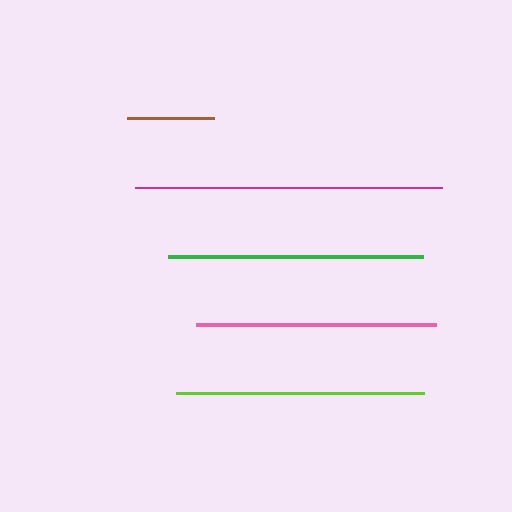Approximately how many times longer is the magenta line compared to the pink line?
The magenta line is approximately 1.3 times the length of the pink line.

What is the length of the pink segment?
The pink segment is approximately 240 pixels long.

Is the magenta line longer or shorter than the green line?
The magenta line is longer than the green line.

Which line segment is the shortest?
The brown line is the shortest at approximately 87 pixels.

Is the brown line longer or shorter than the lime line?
The lime line is longer than the brown line.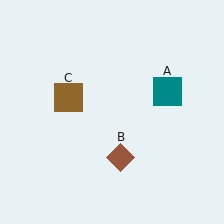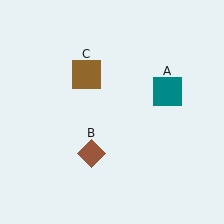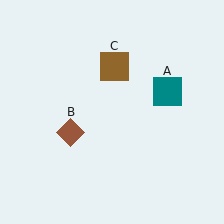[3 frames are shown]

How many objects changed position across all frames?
2 objects changed position: brown diamond (object B), brown square (object C).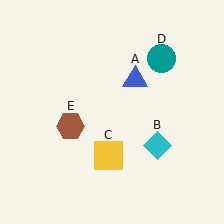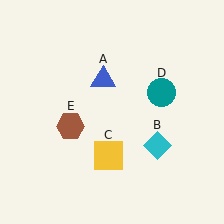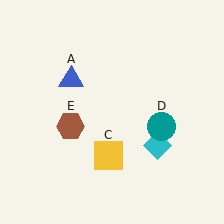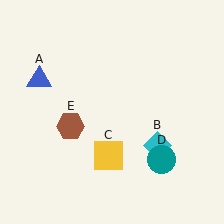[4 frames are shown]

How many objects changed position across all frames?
2 objects changed position: blue triangle (object A), teal circle (object D).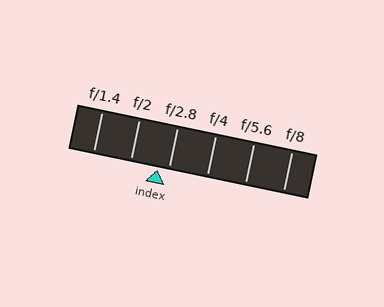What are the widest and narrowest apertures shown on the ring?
The widest aperture shown is f/1.4 and the narrowest is f/8.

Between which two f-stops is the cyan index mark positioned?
The index mark is between f/2 and f/2.8.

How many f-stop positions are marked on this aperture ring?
There are 6 f-stop positions marked.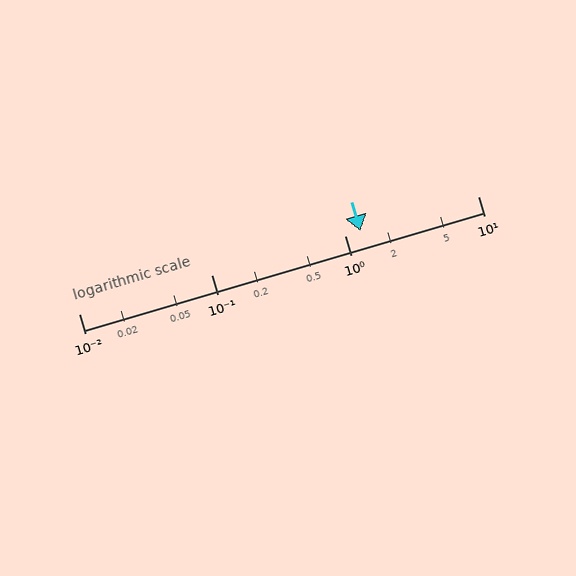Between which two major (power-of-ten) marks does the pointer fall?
The pointer is between 1 and 10.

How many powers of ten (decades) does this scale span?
The scale spans 3 decades, from 0.01 to 10.